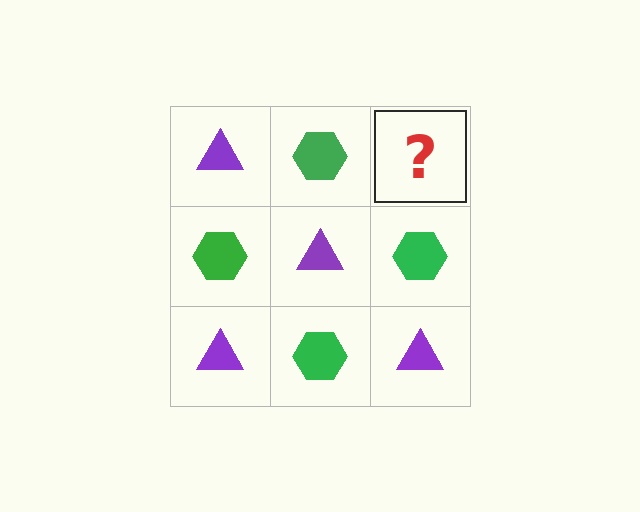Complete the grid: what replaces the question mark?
The question mark should be replaced with a purple triangle.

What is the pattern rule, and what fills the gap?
The rule is that it alternates purple triangle and green hexagon in a checkerboard pattern. The gap should be filled with a purple triangle.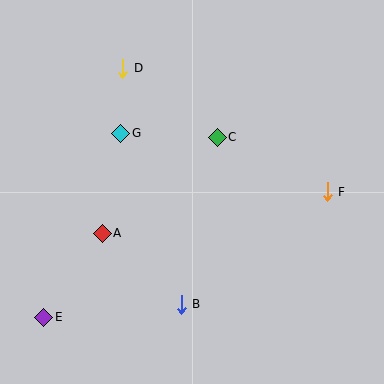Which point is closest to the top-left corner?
Point D is closest to the top-left corner.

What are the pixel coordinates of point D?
Point D is at (123, 68).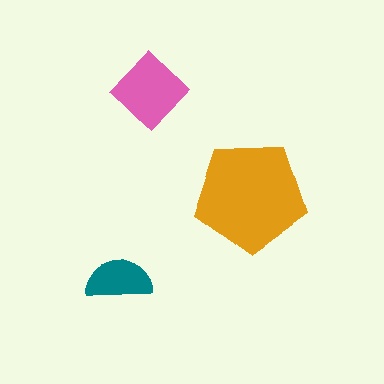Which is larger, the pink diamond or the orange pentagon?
The orange pentagon.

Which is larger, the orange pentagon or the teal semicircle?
The orange pentagon.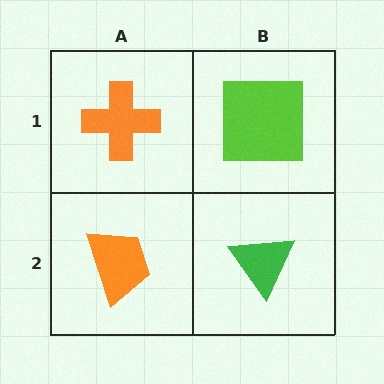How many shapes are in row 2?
2 shapes.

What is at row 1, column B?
A lime square.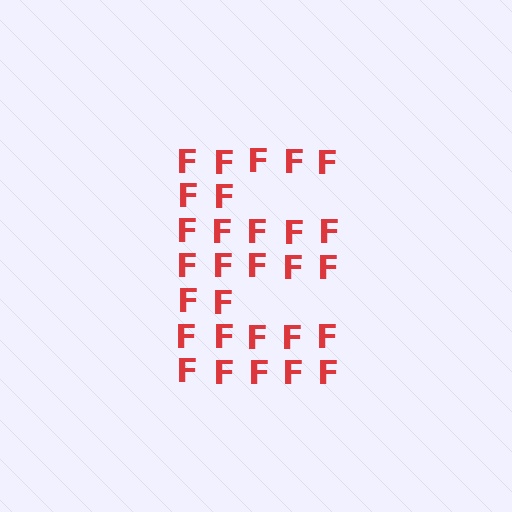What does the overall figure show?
The overall figure shows the letter E.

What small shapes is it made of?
It is made of small letter F's.